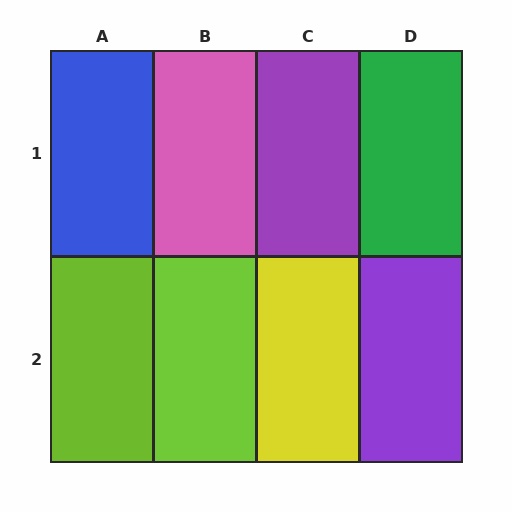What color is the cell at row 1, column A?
Blue.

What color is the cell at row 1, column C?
Purple.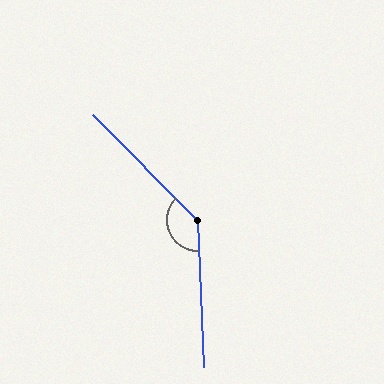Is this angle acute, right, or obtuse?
It is obtuse.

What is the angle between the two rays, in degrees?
Approximately 137 degrees.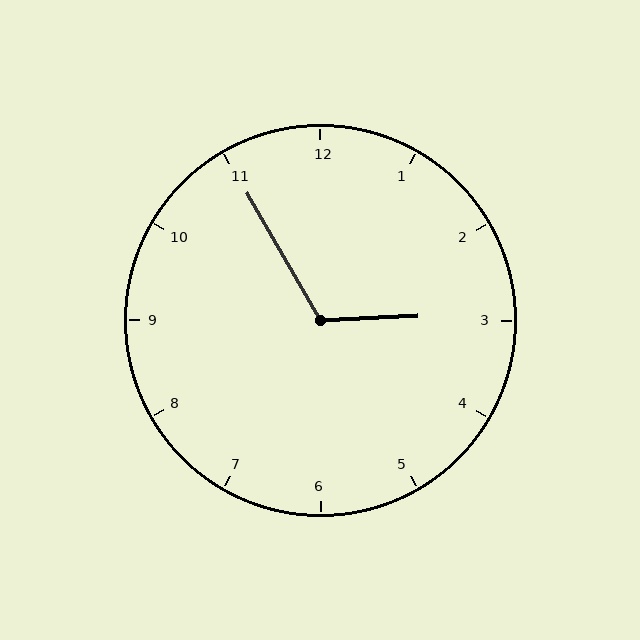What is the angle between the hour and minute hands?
Approximately 118 degrees.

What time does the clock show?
2:55.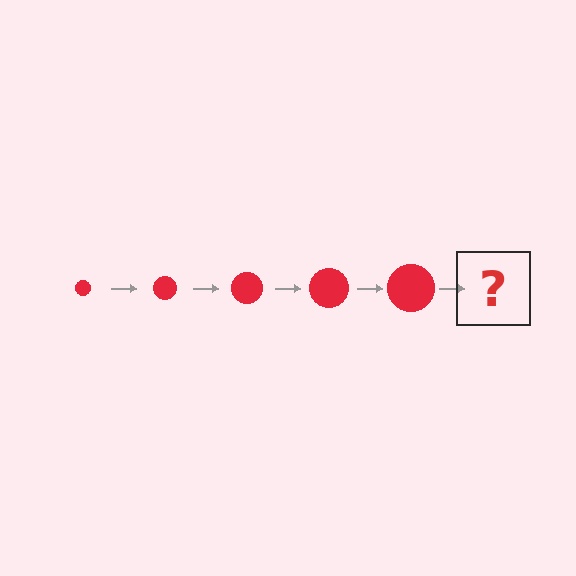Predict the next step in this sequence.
The next step is a red circle, larger than the previous one.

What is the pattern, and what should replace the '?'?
The pattern is that the circle gets progressively larger each step. The '?' should be a red circle, larger than the previous one.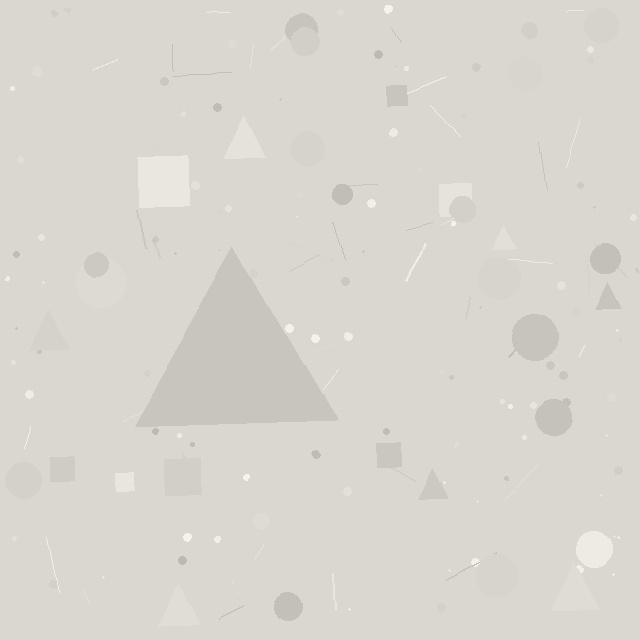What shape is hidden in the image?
A triangle is hidden in the image.